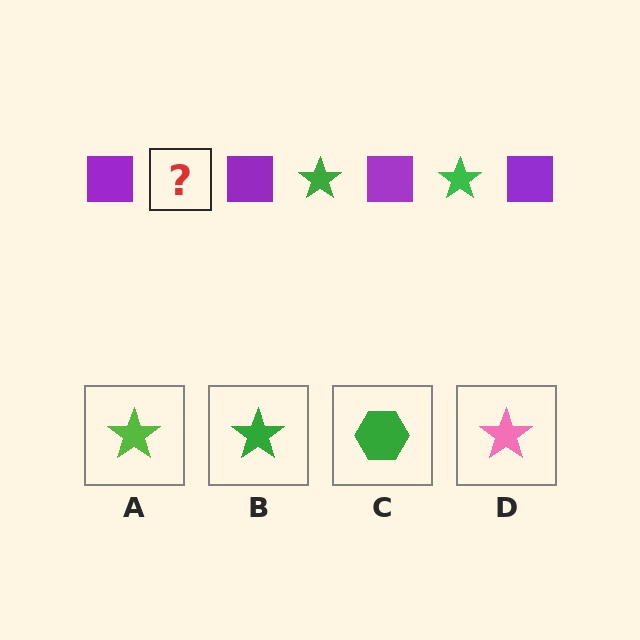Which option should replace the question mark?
Option B.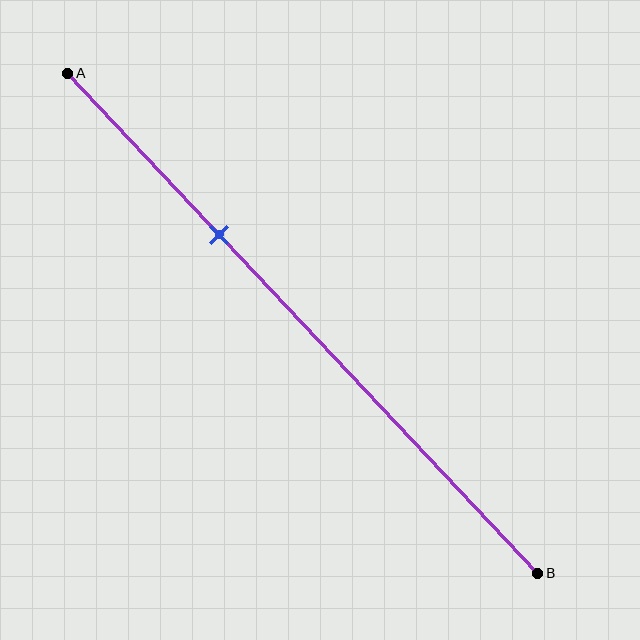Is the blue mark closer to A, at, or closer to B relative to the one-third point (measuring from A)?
The blue mark is approximately at the one-third point of segment AB.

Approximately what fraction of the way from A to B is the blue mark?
The blue mark is approximately 30% of the way from A to B.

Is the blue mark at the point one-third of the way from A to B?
Yes, the mark is approximately at the one-third point.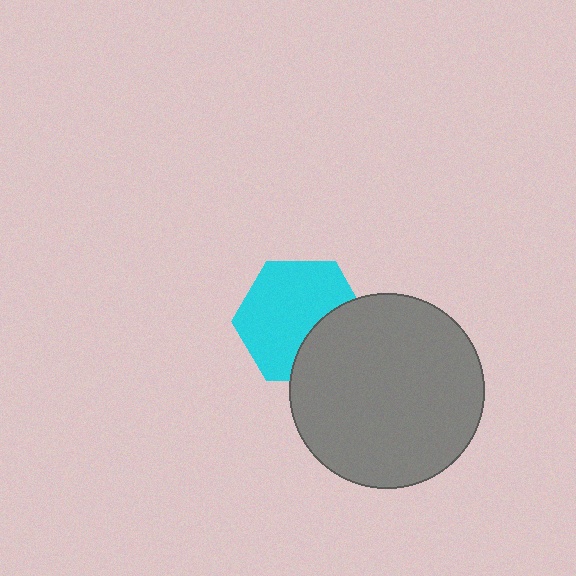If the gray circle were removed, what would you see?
You would see the complete cyan hexagon.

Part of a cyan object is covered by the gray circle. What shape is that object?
It is a hexagon.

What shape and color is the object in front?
The object in front is a gray circle.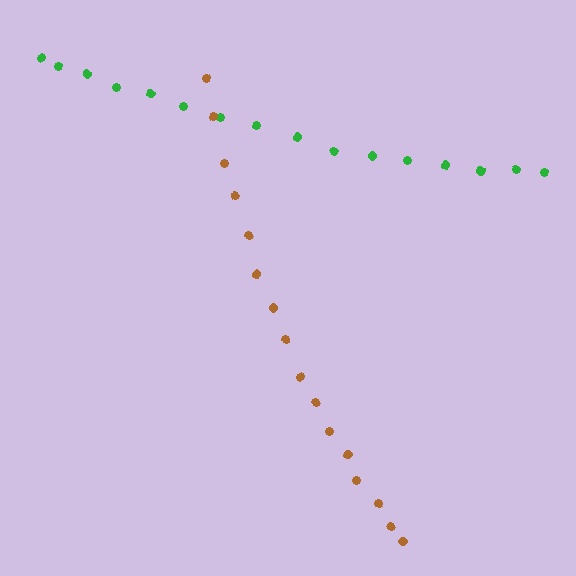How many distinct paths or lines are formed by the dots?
There are 2 distinct paths.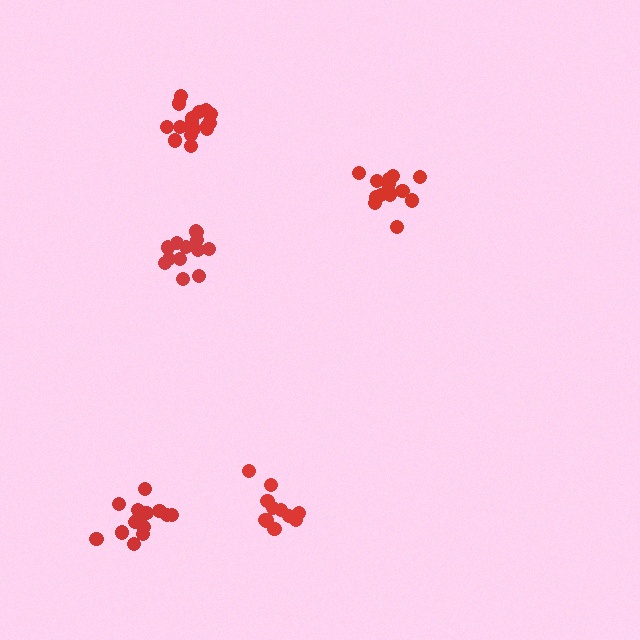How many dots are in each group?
Group 1: 13 dots, Group 2: 15 dots, Group 3: 11 dots, Group 4: 17 dots, Group 5: 16 dots (72 total).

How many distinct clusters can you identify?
There are 5 distinct clusters.